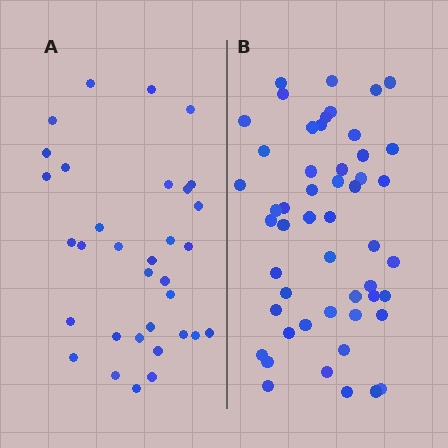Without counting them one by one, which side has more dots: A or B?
Region B (the right region) has more dots.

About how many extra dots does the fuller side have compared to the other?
Region B has approximately 20 more dots than region A.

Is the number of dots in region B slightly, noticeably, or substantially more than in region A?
Region B has substantially more. The ratio is roughly 1.5 to 1.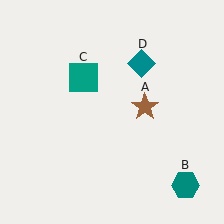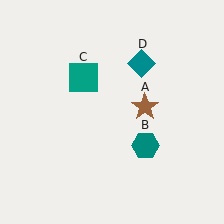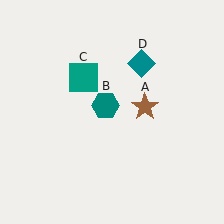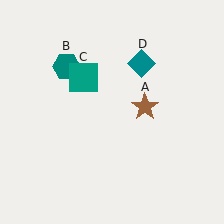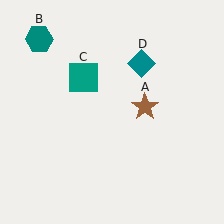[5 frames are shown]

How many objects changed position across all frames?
1 object changed position: teal hexagon (object B).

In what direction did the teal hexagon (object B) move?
The teal hexagon (object B) moved up and to the left.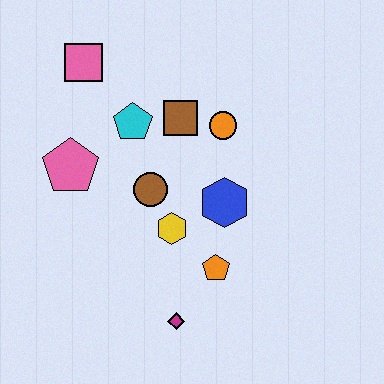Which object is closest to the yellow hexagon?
The brown circle is closest to the yellow hexagon.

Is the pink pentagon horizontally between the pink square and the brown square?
No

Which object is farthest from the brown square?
The magenta diamond is farthest from the brown square.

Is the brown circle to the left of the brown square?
Yes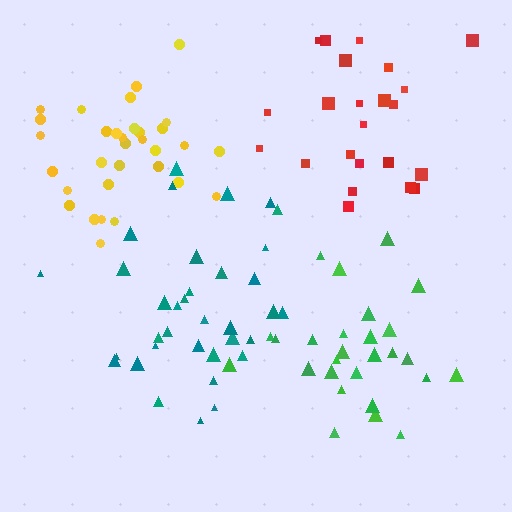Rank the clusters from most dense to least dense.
green, yellow, teal, red.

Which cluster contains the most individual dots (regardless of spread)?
Teal (35).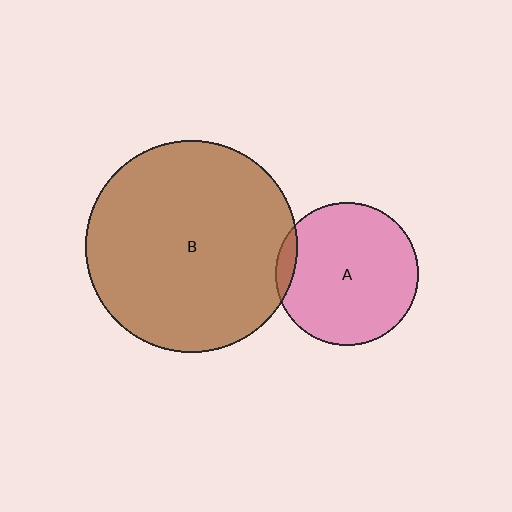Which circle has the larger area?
Circle B (brown).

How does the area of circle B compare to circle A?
Approximately 2.2 times.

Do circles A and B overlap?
Yes.